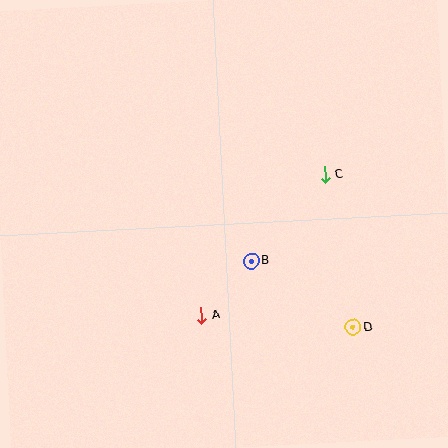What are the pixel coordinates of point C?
Point C is at (325, 174).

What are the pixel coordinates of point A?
Point A is at (201, 315).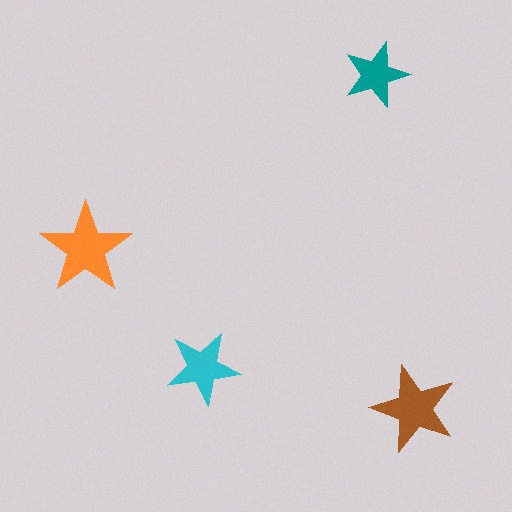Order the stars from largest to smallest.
the orange one, the brown one, the cyan one, the teal one.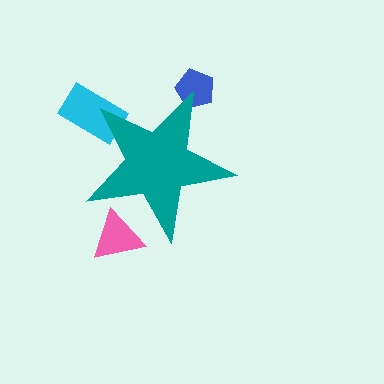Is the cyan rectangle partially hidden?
Yes, the cyan rectangle is partially hidden behind the teal star.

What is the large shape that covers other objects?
A teal star.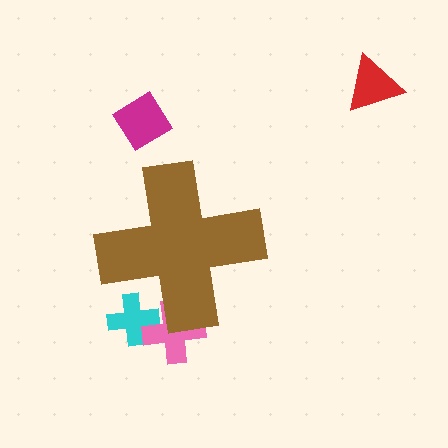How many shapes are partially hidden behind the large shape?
2 shapes are partially hidden.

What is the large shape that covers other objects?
A brown cross.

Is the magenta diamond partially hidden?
No, the magenta diamond is fully visible.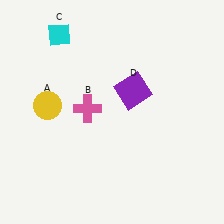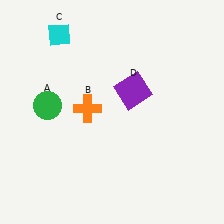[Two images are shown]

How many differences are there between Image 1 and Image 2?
There are 2 differences between the two images.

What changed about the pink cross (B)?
In Image 1, B is pink. In Image 2, it changed to orange.